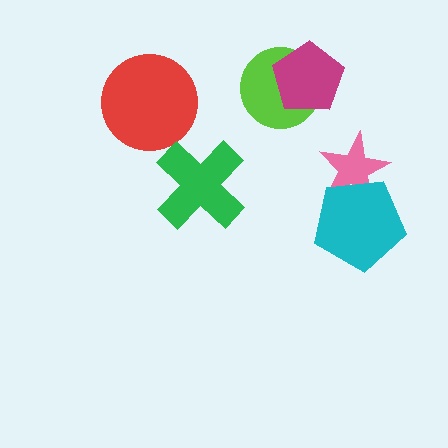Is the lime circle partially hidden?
Yes, it is partially covered by another shape.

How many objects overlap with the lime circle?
1 object overlaps with the lime circle.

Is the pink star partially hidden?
Yes, it is partially covered by another shape.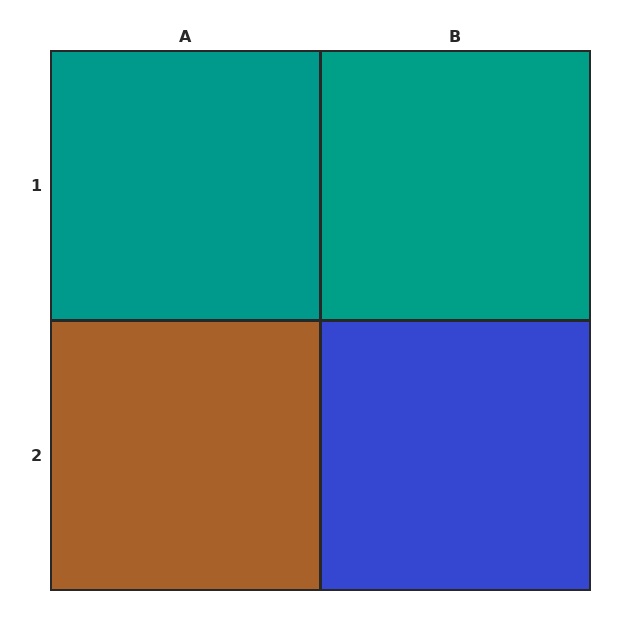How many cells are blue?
1 cell is blue.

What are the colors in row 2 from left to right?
Brown, blue.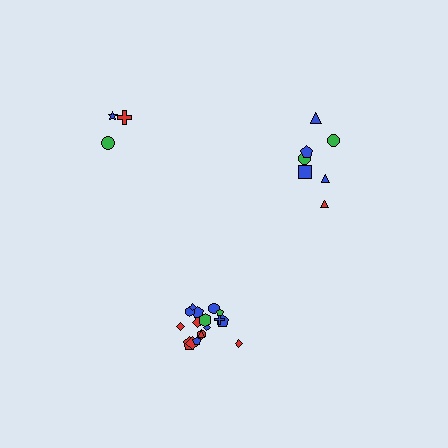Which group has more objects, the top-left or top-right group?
The top-right group.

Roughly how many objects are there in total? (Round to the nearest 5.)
Roughly 30 objects in total.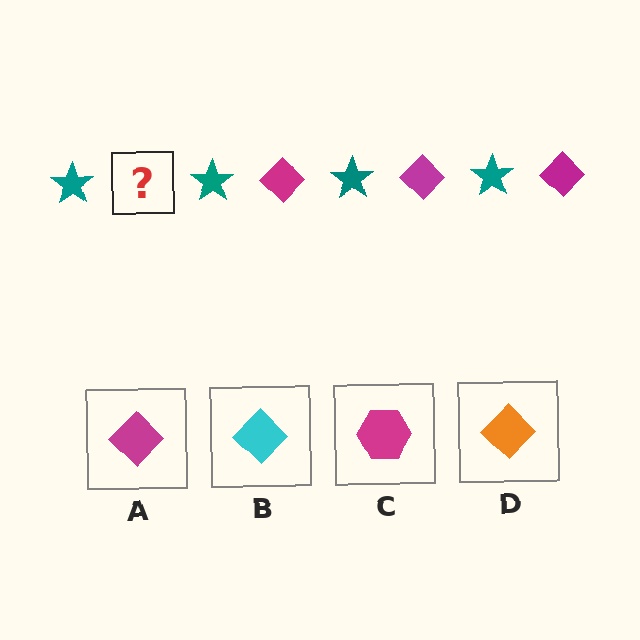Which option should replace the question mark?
Option A.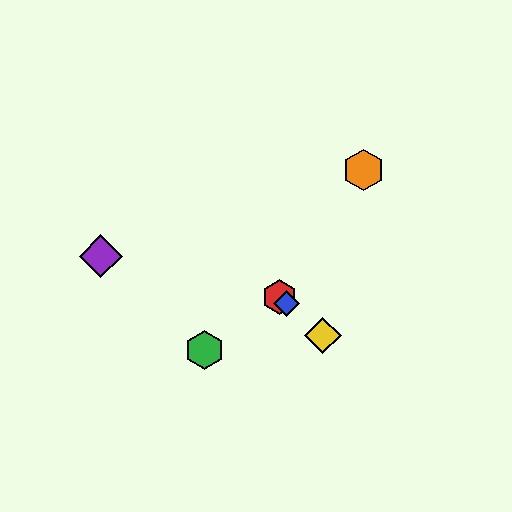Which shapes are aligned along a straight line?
The red hexagon, the blue diamond, the yellow diamond are aligned along a straight line.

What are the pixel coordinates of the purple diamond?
The purple diamond is at (101, 256).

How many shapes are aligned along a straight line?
3 shapes (the red hexagon, the blue diamond, the yellow diamond) are aligned along a straight line.